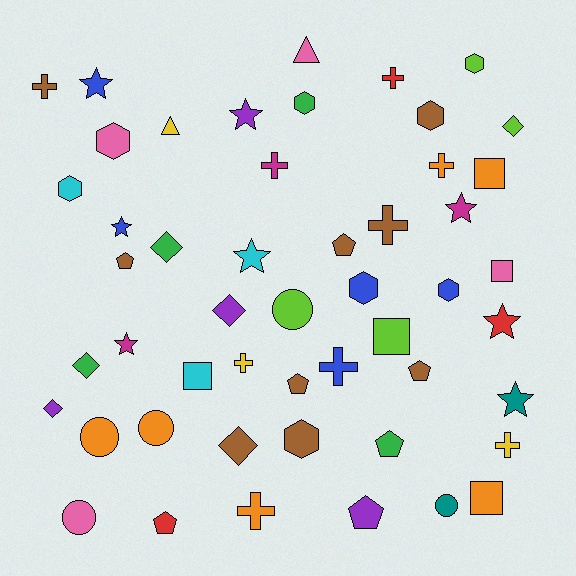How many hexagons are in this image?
There are 8 hexagons.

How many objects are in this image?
There are 50 objects.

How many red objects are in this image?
There are 3 red objects.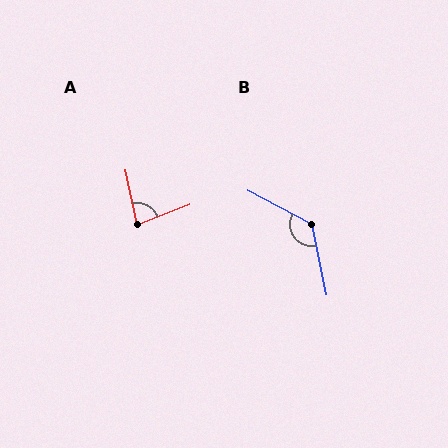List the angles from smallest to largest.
A (80°), B (130°).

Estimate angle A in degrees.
Approximately 80 degrees.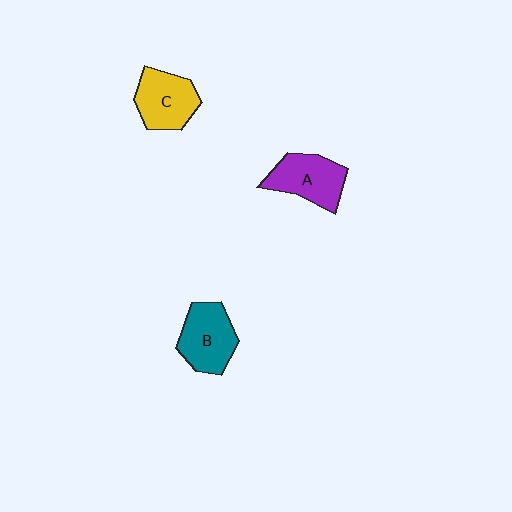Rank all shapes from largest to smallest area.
From largest to smallest: B (teal), A (purple), C (yellow).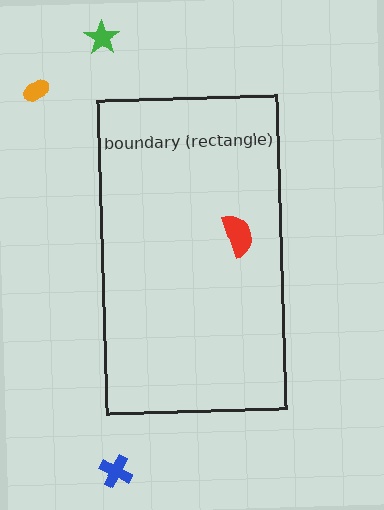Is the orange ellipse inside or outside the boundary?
Outside.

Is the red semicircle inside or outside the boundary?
Inside.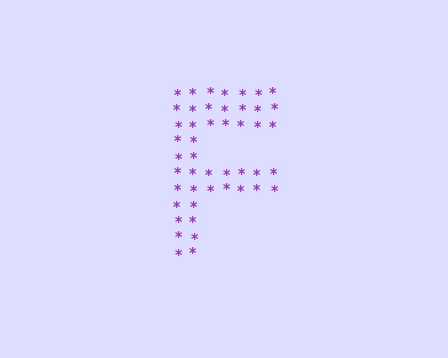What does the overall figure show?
The overall figure shows the letter F.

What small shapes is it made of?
It is made of small asterisks.